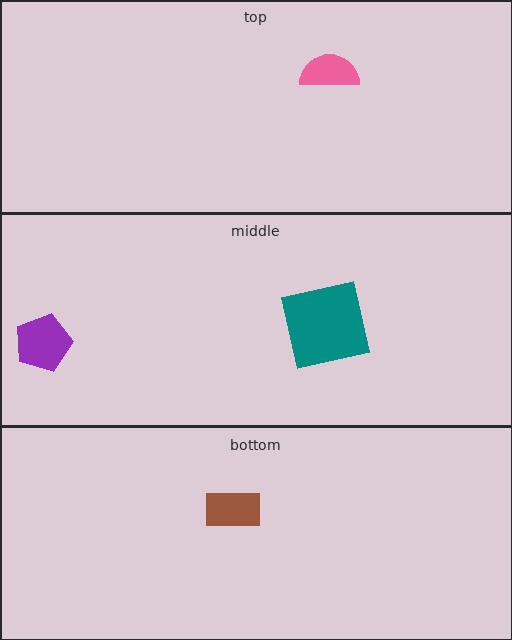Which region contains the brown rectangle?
The bottom region.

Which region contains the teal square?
The middle region.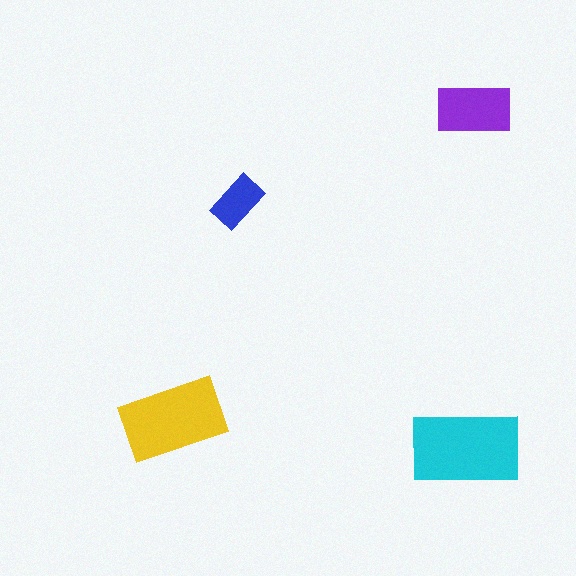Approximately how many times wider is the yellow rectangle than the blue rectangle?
About 2 times wider.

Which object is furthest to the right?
The purple rectangle is rightmost.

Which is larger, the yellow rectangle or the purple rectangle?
The yellow one.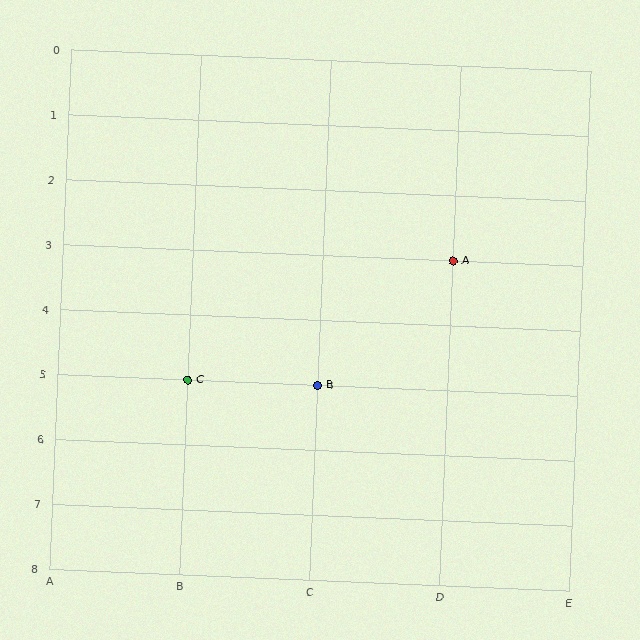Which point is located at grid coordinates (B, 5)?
Point C is at (B, 5).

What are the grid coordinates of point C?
Point C is at grid coordinates (B, 5).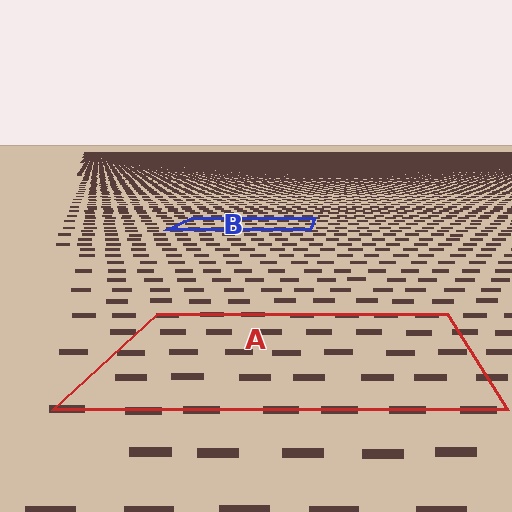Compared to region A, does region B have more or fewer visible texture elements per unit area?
Region B has more texture elements per unit area — they are packed more densely because it is farther away.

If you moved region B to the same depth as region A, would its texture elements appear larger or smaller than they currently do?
They would appear larger. At a closer depth, the same texture elements are projected at a bigger on-screen size.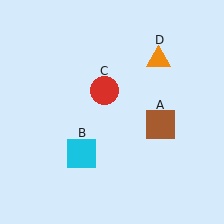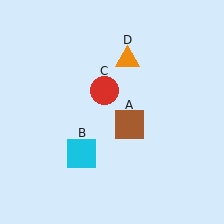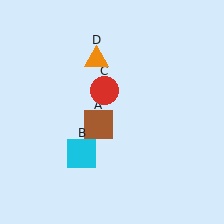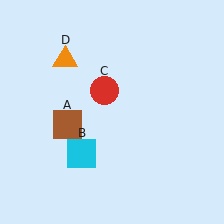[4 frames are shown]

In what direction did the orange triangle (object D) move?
The orange triangle (object D) moved left.